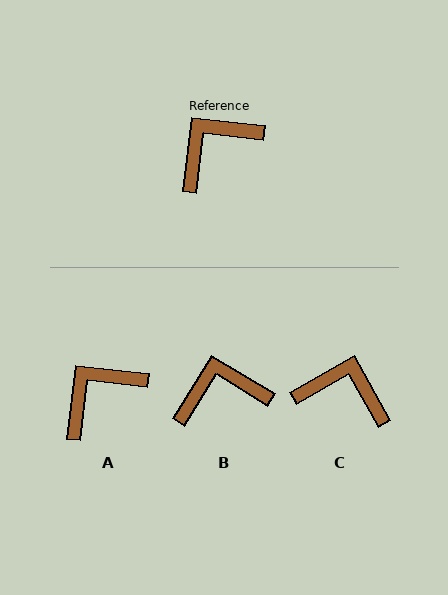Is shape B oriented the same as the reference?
No, it is off by about 25 degrees.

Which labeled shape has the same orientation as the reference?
A.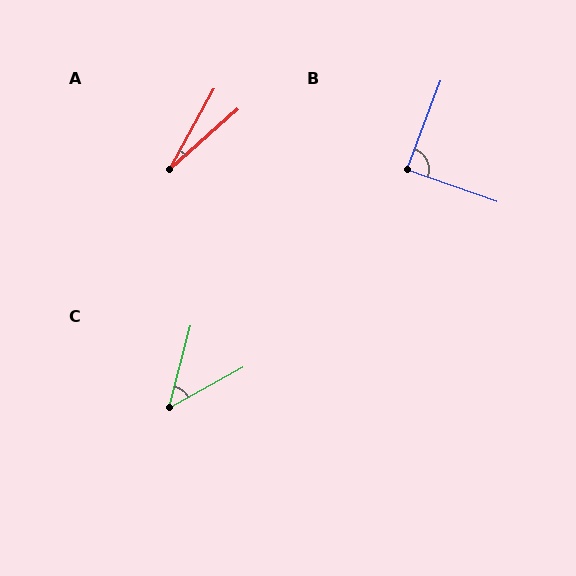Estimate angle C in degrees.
Approximately 46 degrees.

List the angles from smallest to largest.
A (19°), C (46°), B (88°).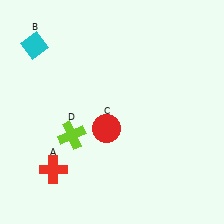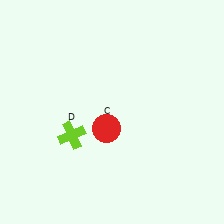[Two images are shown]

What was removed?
The cyan diamond (B), the red cross (A) were removed in Image 2.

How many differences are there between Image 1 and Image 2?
There are 2 differences between the two images.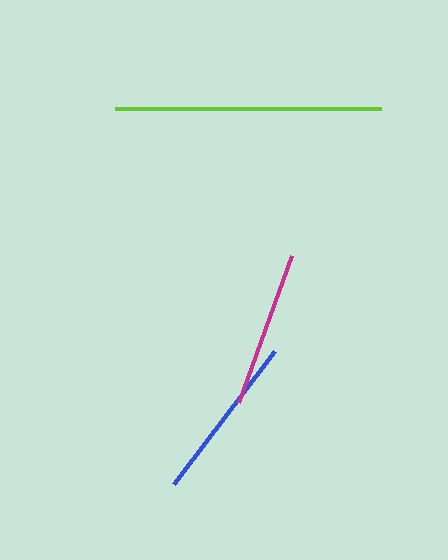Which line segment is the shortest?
The magenta line is the shortest at approximately 156 pixels.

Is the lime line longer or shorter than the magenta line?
The lime line is longer than the magenta line.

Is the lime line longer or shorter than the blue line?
The lime line is longer than the blue line.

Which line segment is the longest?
The lime line is the longest at approximately 267 pixels.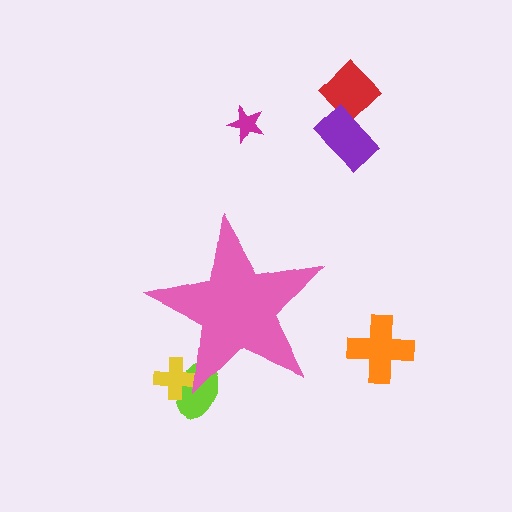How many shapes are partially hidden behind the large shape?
2 shapes are partially hidden.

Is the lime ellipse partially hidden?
Yes, the lime ellipse is partially hidden behind the pink star.